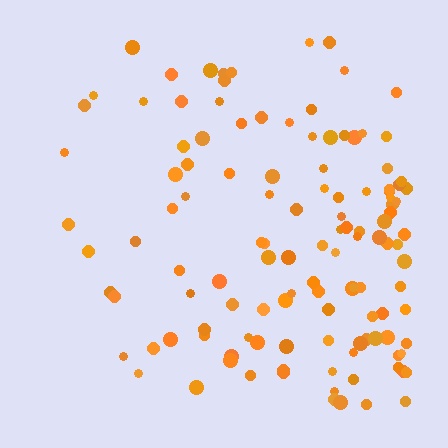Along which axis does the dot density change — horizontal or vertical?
Horizontal.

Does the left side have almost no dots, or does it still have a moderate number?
Still a moderate number, just noticeably fewer than the right.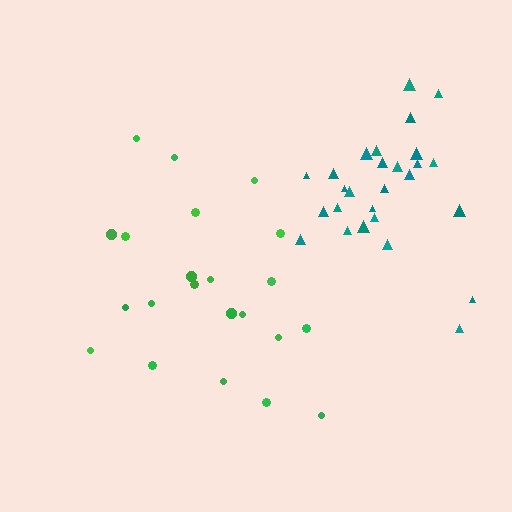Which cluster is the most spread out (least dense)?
Green.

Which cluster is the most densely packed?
Teal.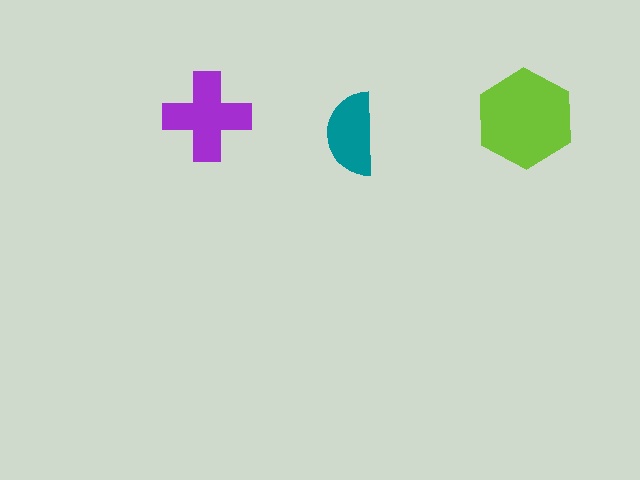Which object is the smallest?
The teal semicircle.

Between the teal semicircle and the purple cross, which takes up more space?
The purple cross.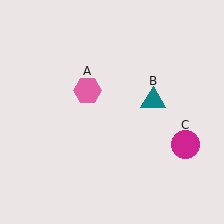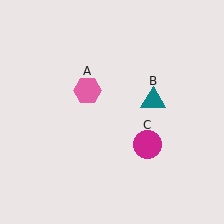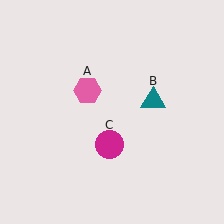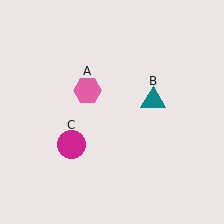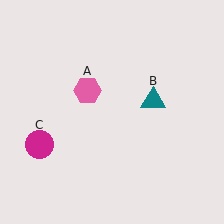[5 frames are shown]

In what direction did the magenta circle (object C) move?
The magenta circle (object C) moved left.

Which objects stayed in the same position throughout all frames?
Pink hexagon (object A) and teal triangle (object B) remained stationary.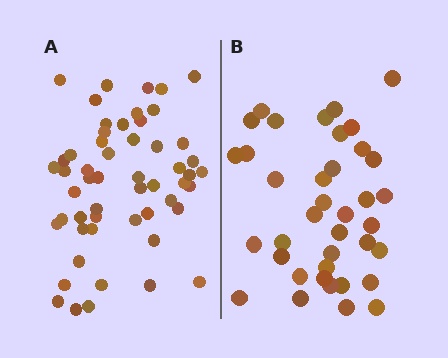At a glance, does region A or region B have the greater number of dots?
Region A (the left region) has more dots.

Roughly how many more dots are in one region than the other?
Region A has approximately 15 more dots than region B.